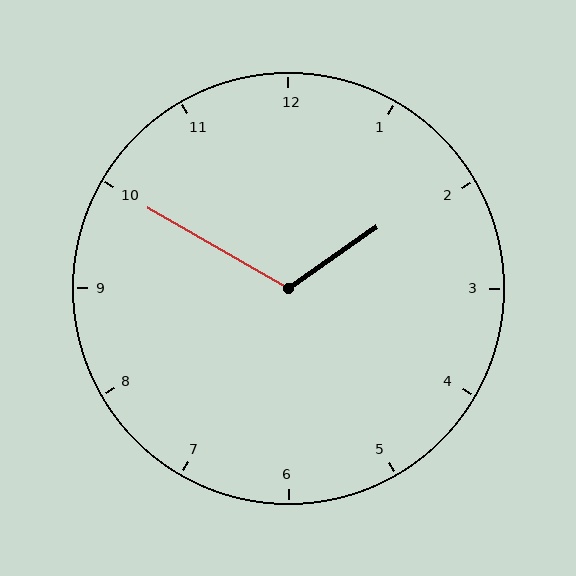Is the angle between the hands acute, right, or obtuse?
It is obtuse.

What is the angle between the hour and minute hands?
Approximately 115 degrees.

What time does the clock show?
1:50.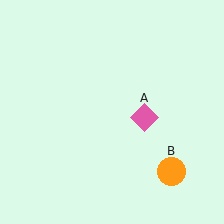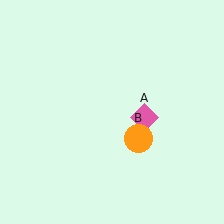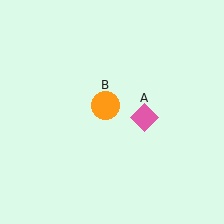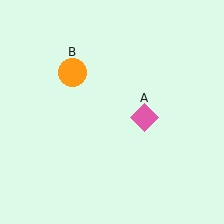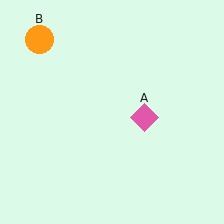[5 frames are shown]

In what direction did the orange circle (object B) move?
The orange circle (object B) moved up and to the left.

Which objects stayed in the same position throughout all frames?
Pink diamond (object A) remained stationary.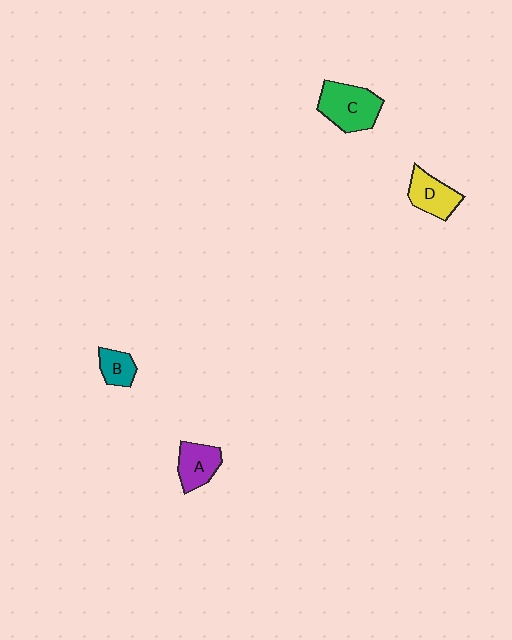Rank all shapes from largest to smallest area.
From largest to smallest: C (green), D (yellow), A (purple), B (teal).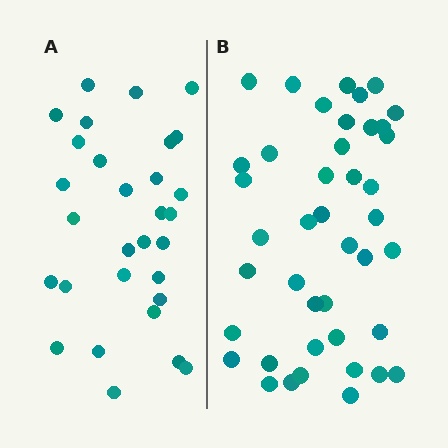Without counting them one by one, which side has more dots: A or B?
Region B (the right region) has more dots.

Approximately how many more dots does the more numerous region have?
Region B has roughly 12 or so more dots than region A.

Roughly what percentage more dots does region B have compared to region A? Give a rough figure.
About 40% more.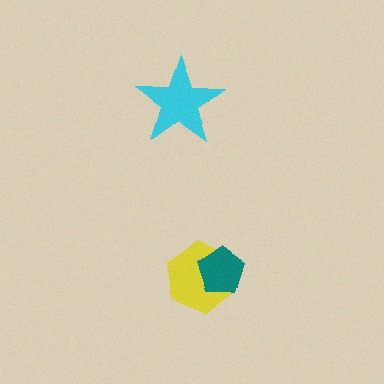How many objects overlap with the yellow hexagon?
1 object overlaps with the yellow hexagon.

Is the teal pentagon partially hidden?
No, no other shape covers it.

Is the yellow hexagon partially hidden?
Yes, it is partially covered by another shape.